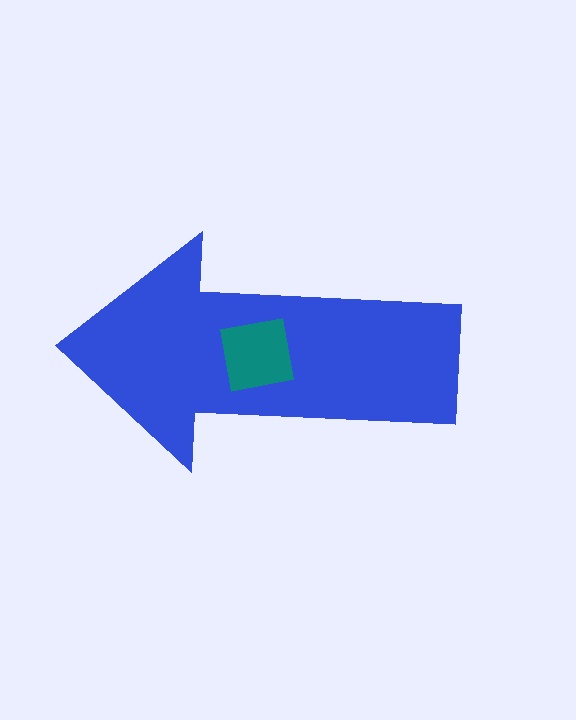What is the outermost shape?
The blue arrow.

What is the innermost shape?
The teal square.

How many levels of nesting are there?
2.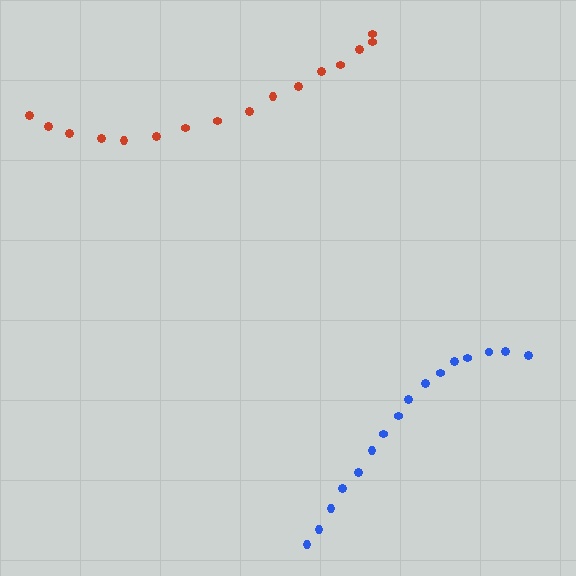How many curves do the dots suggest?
There are 2 distinct paths.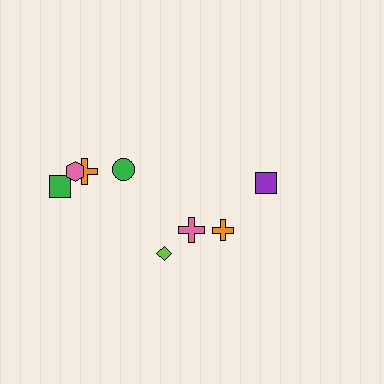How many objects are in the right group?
There are 3 objects.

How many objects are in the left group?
There are 5 objects.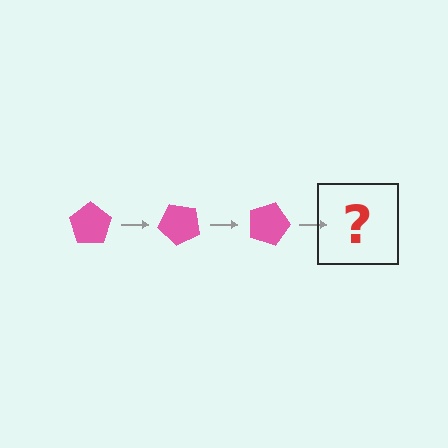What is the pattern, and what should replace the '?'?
The pattern is that the pentagon rotates 45 degrees each step. The '?' should be a pink pentagon rotated 135 degrees.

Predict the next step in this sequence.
The next step is a pink pentagon rotated 135 degrees.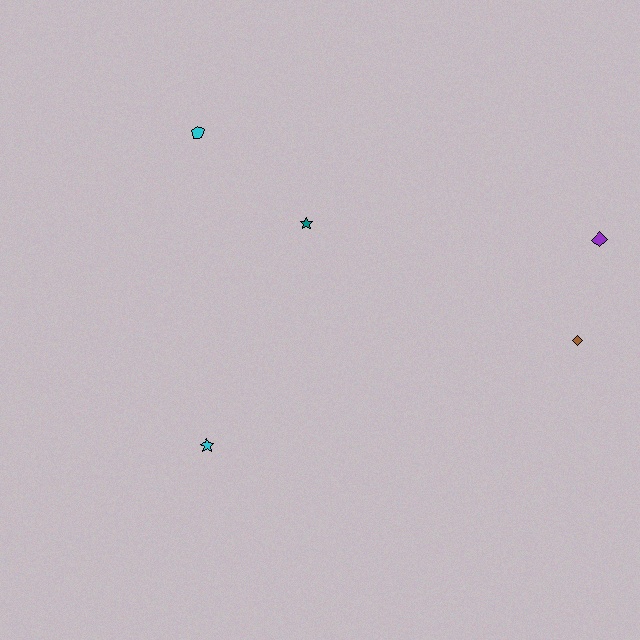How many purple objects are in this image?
There is 1 purple object.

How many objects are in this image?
There are 5 objects.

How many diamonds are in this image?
There are 2 diamonds.